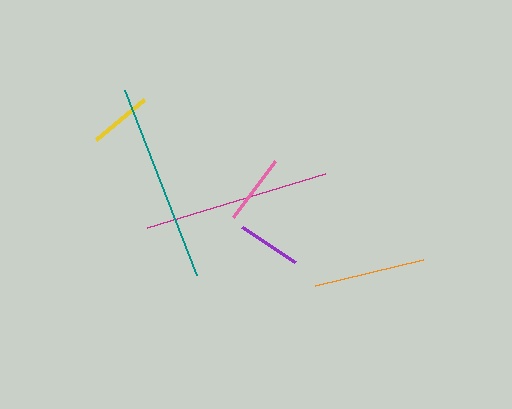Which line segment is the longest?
The teal line is the longest at approximately 198 pixels.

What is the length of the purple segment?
The purple segment is approximately 63 pixels long.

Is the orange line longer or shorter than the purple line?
The orange line is longer than the purple line.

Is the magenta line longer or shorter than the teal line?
The teal line is longer than the magenta line.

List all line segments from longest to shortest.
From longest to shortest: teal, magenta, orange, pink, purple, yellow.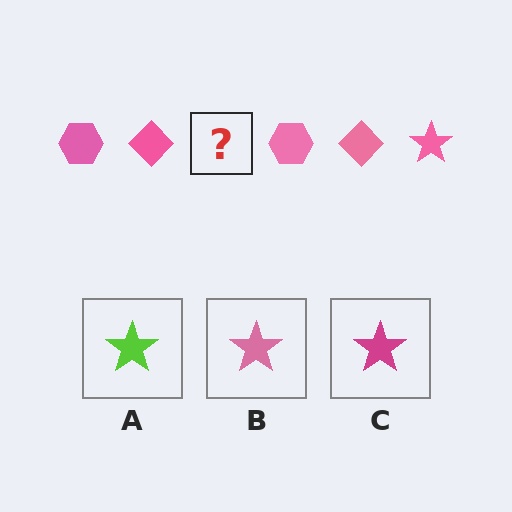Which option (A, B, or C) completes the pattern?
B.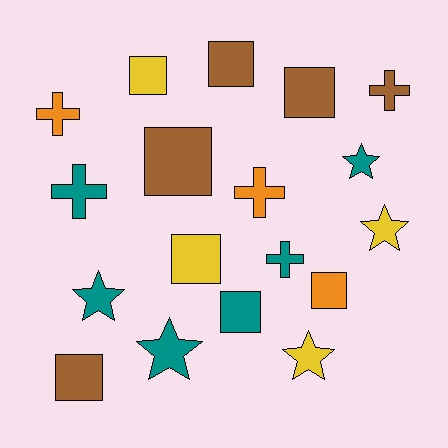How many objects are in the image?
There are 18 objects.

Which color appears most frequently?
Teal, with 6 objects.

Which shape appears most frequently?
Square, with 8 objects.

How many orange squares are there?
There is 1 orange square.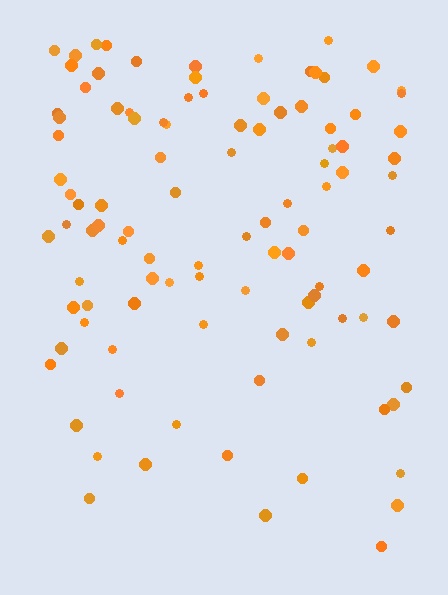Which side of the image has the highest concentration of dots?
The top.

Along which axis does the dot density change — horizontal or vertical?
Vertical.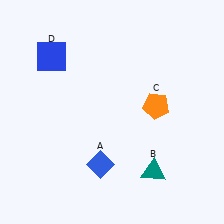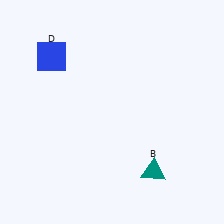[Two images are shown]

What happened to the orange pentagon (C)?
The orange pentagon (C) was removed in Image 2. It was in the top-right area of Image 1.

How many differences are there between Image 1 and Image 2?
There are 2 differences between the two images.